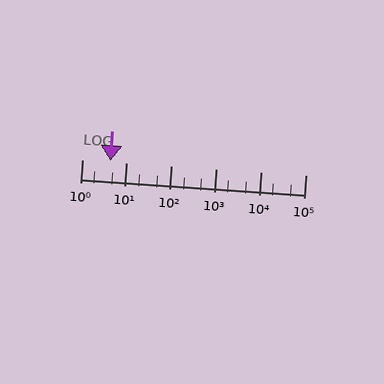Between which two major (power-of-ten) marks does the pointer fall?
The pointer is between 1 and 10.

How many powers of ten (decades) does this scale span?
The scale spans 5 decades, from 1 to 100000.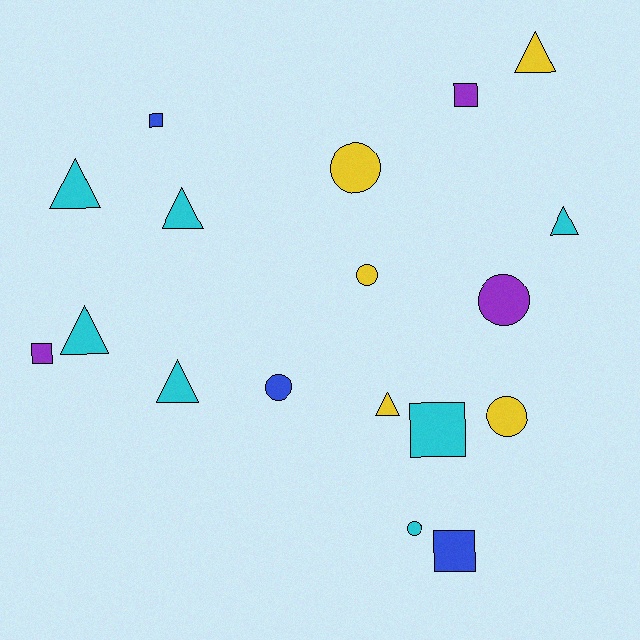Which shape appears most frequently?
Triangle, with 7 objects.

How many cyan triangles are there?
There are 5 cyan triangles.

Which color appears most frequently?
Cyan, with 7 objects.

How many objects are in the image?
There are 18 objects.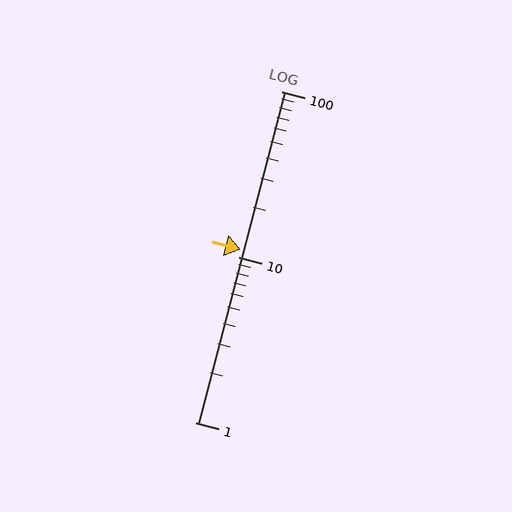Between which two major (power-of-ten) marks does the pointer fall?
The pointer is between 10 and 100.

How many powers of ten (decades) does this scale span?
The scale spans 2 decades, from 1 to 100.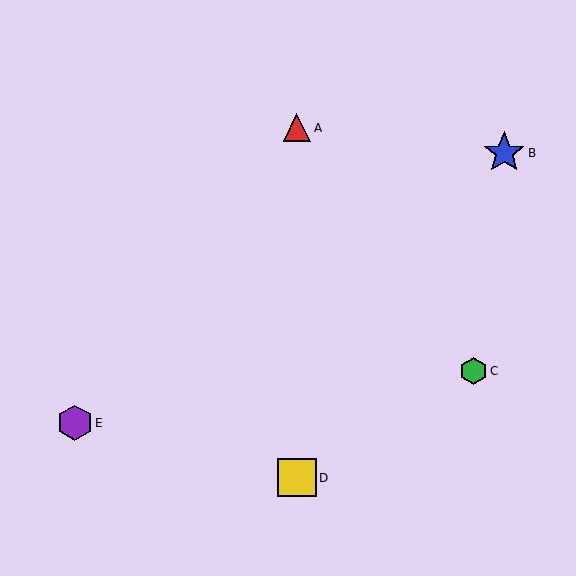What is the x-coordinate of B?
Object B is at x≈504.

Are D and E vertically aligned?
No, D is at x≈297 and E is at x≈75.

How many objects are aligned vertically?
2 objects (A, D) are aligned vertically.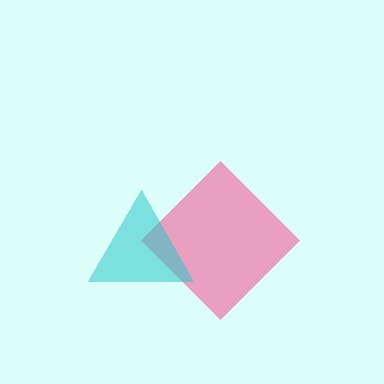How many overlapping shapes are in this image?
There are 2 overlapping shapes in the image.